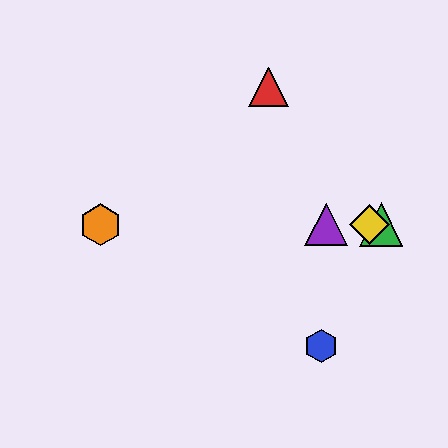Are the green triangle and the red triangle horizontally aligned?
No, the green triangle is at y≈225 and the red triangle is at y≈87.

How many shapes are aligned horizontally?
4 shapes (the green triangle, the yellow diamond, the purple triangle, the orange hexagon) are aligned horizontally.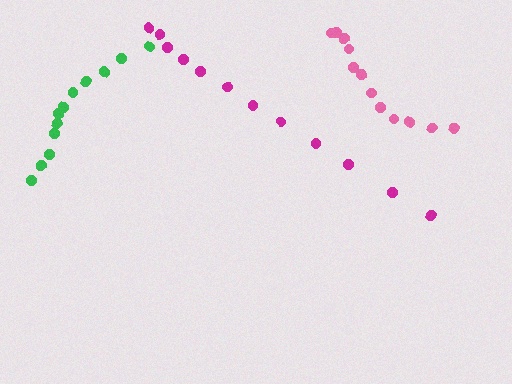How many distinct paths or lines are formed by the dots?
There are 3 distinct paths.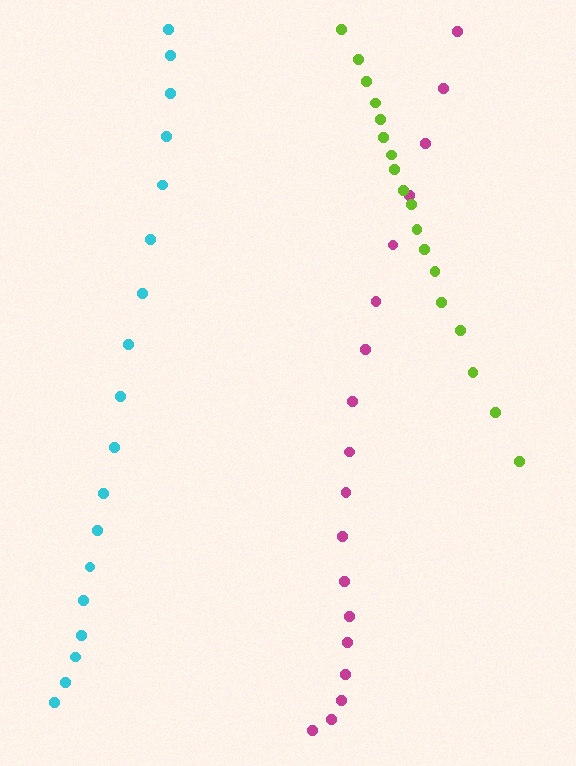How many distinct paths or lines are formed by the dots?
There are 3 distinct paths.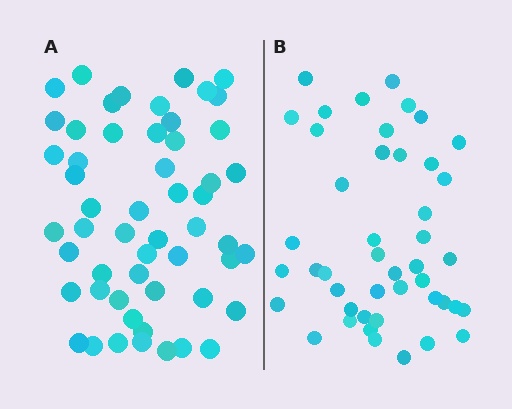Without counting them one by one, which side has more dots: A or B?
Region A (the left region) has more dots.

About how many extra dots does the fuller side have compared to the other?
Region A has roughly 8 or so more dots than region B.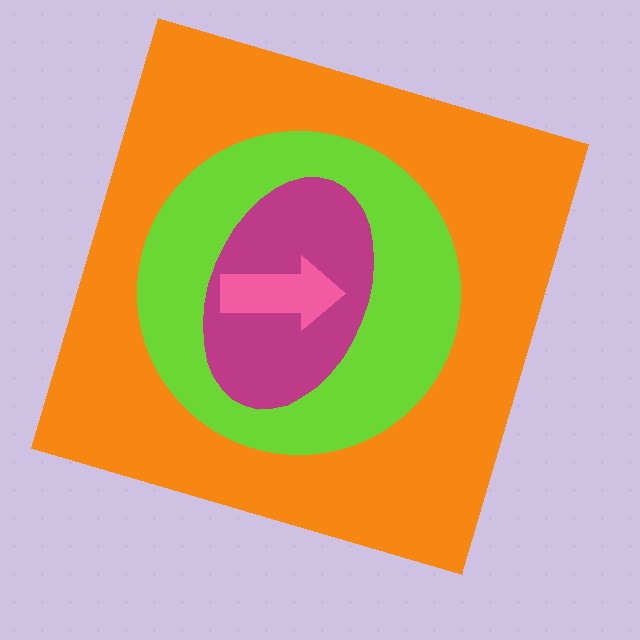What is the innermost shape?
The pink arrow.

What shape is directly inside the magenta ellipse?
The pink arrow.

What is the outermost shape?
The orange square.